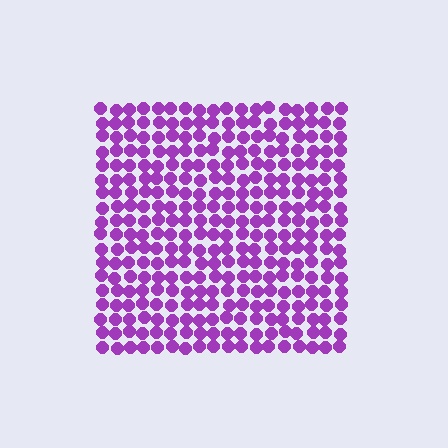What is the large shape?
The large shape is a square.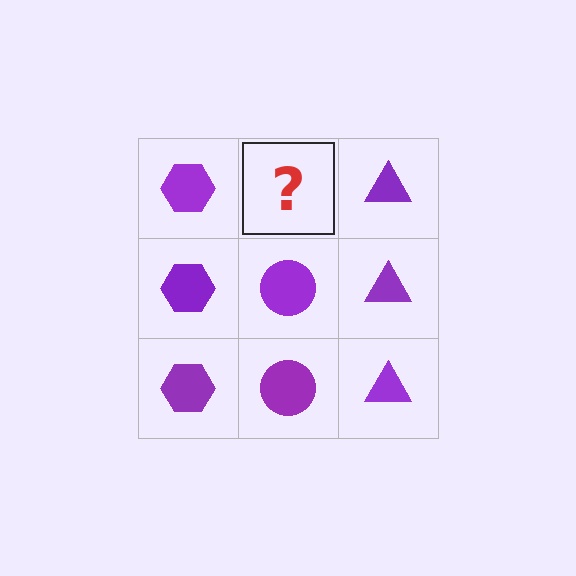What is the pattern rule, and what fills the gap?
The rule is that each column has a consistent shape. The gap should be filled with a purple circle.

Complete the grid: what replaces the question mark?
The question mark should be replaced with a purple circle.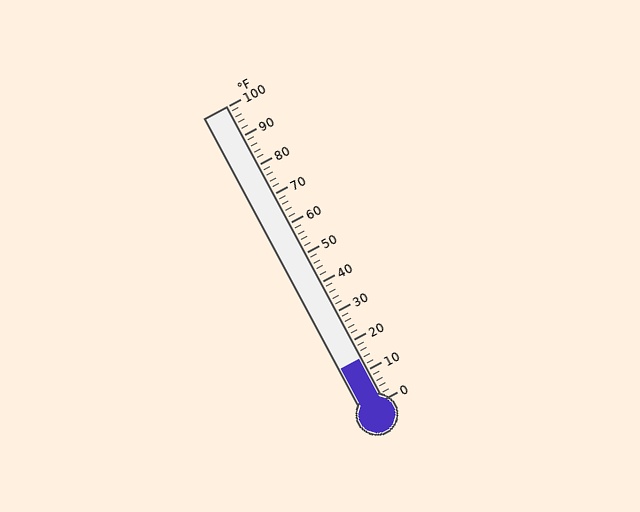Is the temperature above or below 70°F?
The temperature is below 70°F.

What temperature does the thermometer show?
The thermometer shows approximately 14°F.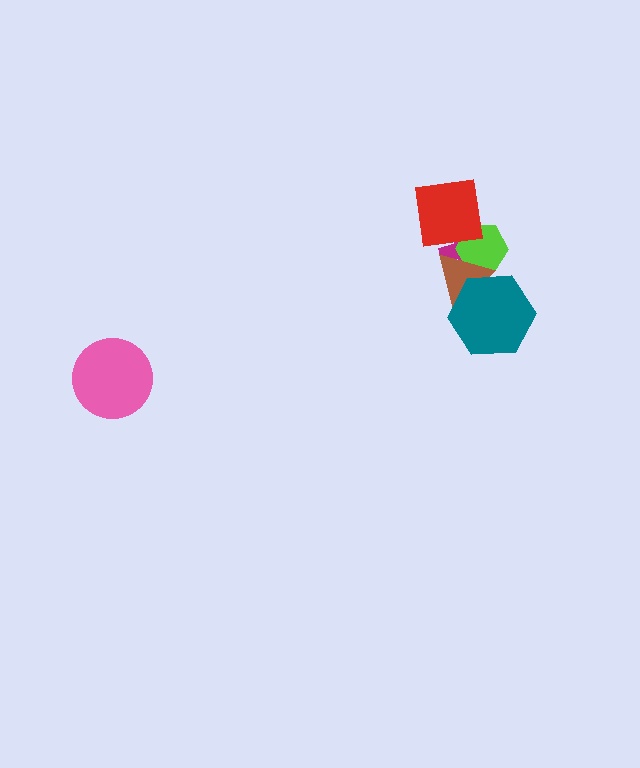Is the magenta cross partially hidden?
Yes, it is partially covered by another shape.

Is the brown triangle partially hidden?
Yes, it is partially covered by another shape.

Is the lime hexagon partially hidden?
Yes, it is partially covered by another shape.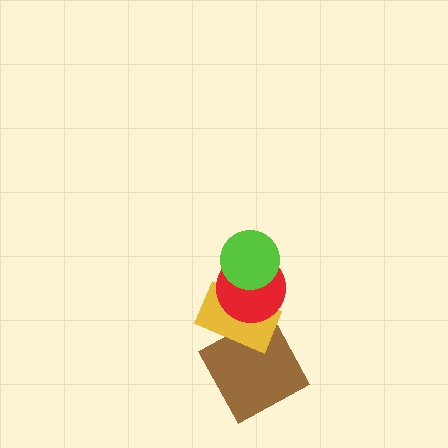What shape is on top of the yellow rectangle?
The red circle is on top of the yellow rectangle.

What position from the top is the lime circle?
The lime circle is 1st from the top.